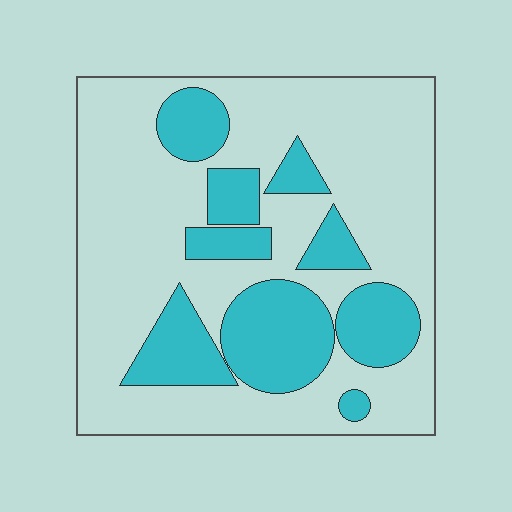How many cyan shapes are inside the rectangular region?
9.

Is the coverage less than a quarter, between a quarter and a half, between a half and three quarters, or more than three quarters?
Between a quarter and a half.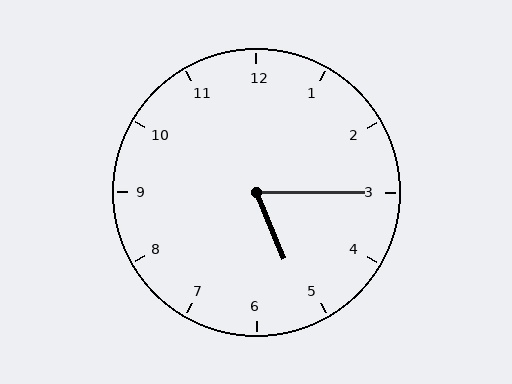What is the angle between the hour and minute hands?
Approximately 68 degrees.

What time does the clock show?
5:15.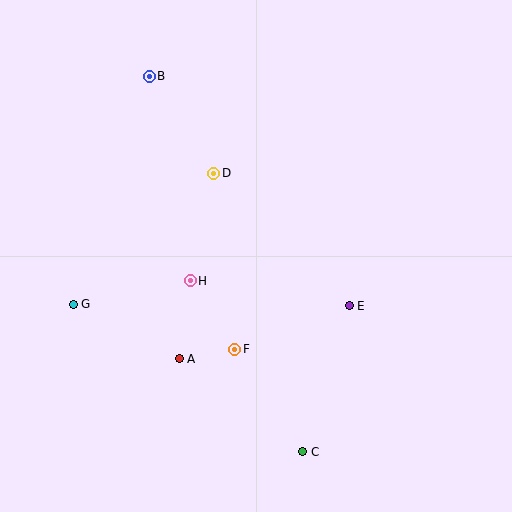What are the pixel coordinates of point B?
Point B is at (149, 76).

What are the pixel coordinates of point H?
Point H is at (190, 281).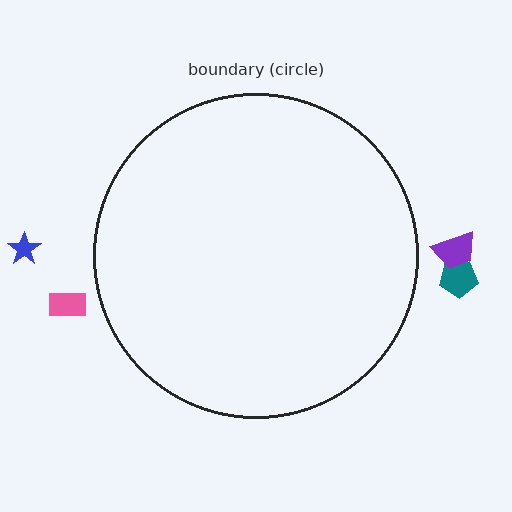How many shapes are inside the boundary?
0 inside, 4 outside.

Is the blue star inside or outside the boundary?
Outside.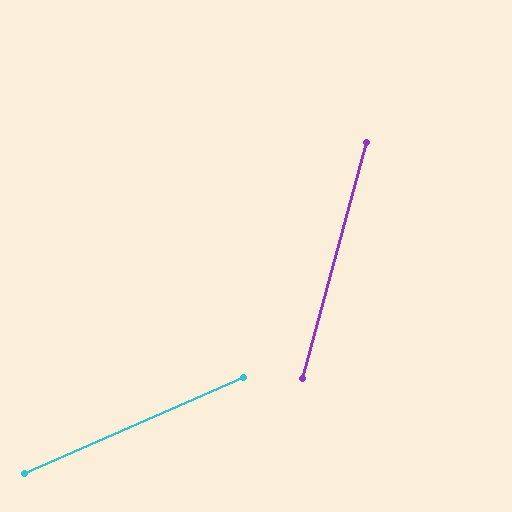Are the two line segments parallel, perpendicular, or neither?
Neither parallel nor perpendicular — they differ by about 51°.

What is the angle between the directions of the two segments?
Approximately 51 degrees.